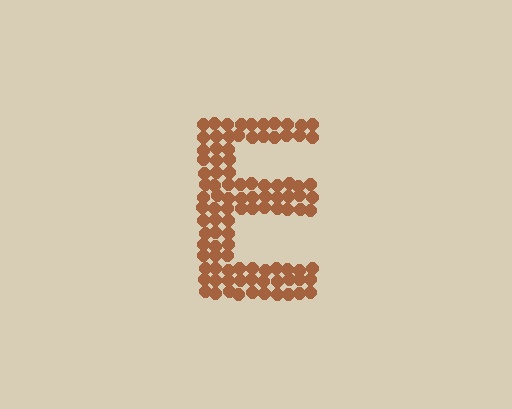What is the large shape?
The large shape is the letter E.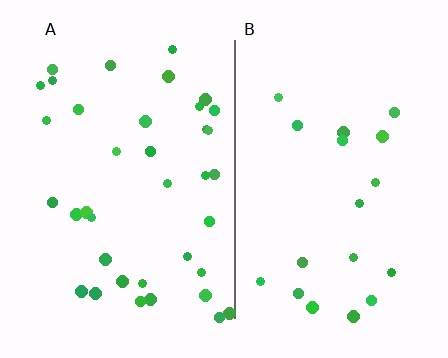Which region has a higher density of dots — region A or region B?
A (the left).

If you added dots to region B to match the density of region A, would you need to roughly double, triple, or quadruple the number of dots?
Approximately double.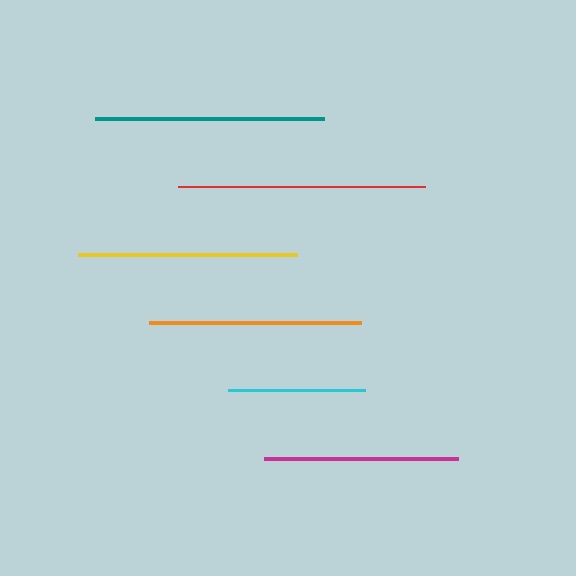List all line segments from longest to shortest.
From longest to shortest: red, teal, yellow, orange, magenta, cyan.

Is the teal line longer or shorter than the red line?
The red line is longer than the teal line.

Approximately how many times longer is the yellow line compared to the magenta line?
The yellow line is approximately 1.1 times the length of the magenta line.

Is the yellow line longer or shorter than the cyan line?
The yellow line is longer than the cyan line.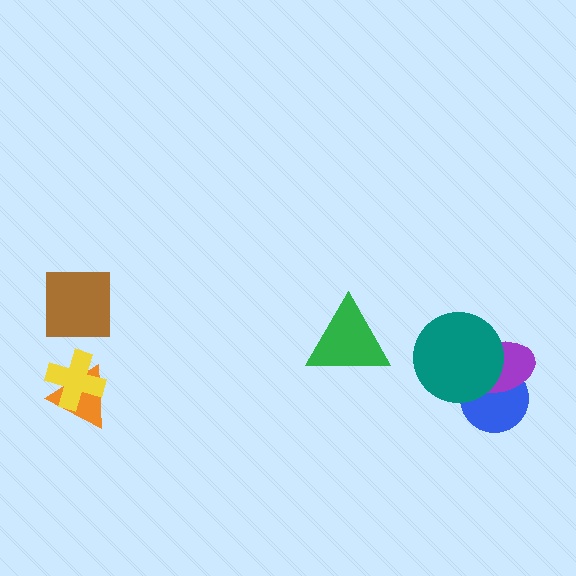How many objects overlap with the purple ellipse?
2 objects overlap with the purple ellipse.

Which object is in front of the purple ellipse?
The teal circle is in front of the purple ellipse.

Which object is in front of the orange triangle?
The yellow cross is in front of the orange triangle.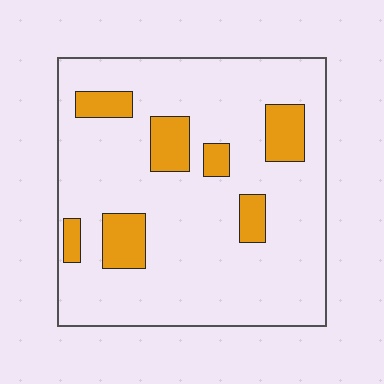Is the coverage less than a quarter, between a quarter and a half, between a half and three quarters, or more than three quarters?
Less than a quarter.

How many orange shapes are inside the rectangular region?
7.